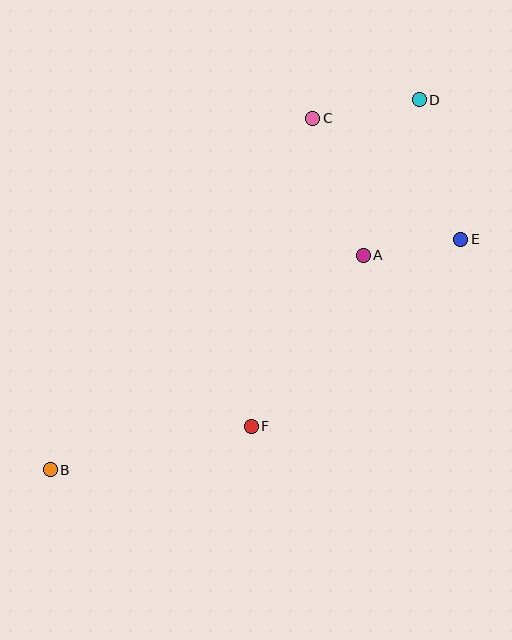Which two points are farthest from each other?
Points B and D are farthest from each other.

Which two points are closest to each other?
Points A and E are closest to each other.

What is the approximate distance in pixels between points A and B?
The distance between A and B is approximately 379 pixels.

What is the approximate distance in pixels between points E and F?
The distance between E and F is approximately 281 pixels.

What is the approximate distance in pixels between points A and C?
The distance between A and C is approximately 146 pixels.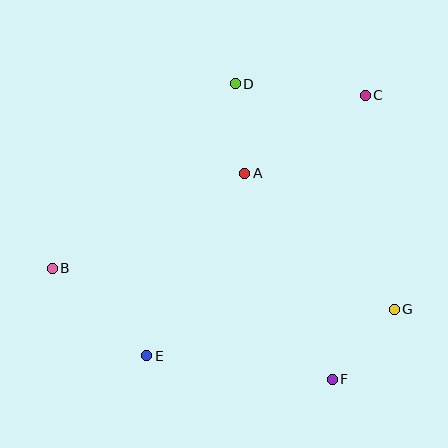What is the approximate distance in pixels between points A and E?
The distance between A and E is approximately 207 pixels.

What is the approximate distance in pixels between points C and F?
The distance between C and F is approximately 286 pixels.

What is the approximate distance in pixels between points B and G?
The distance between B and G is approximately 345 pixels.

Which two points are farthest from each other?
Points B and C are farthest from each other.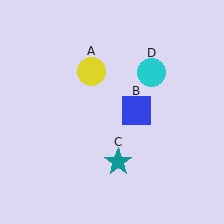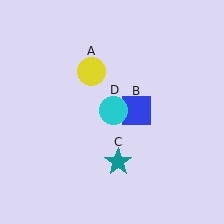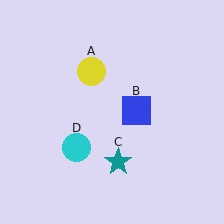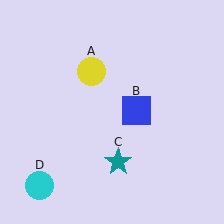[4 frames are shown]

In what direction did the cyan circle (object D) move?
The cyan circle (object D) moved down and to the left.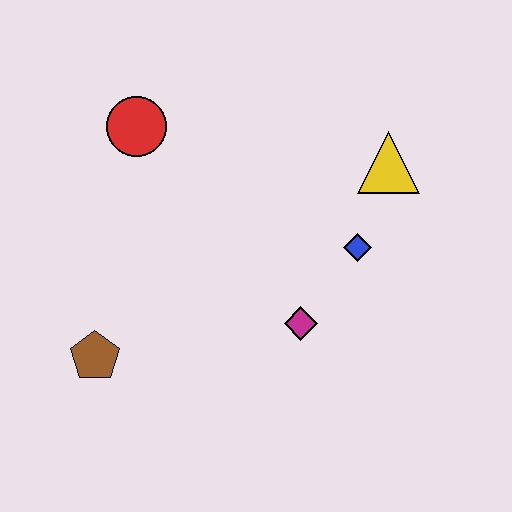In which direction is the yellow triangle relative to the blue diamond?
The yellow triangle is above the blue diamond.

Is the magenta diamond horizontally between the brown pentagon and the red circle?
No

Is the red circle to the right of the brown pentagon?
Yes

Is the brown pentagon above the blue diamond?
No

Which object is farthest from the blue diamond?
The brown pentagon is farthest from the blue diamond.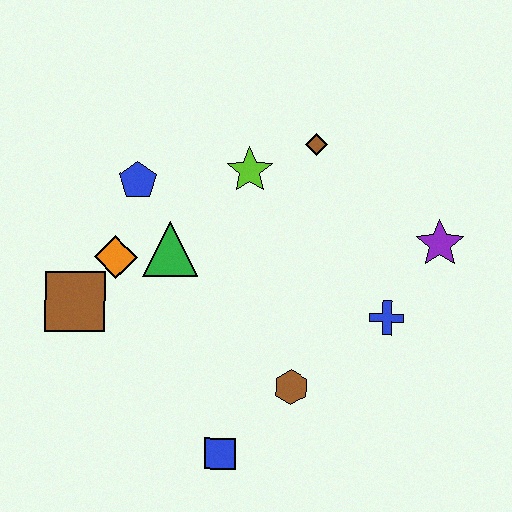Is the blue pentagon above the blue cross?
Yes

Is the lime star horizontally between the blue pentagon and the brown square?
No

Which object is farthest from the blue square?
The brown diamond is farthest from the blue square.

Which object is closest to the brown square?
The orange diamond is closest to the brown square.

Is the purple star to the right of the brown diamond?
Yes